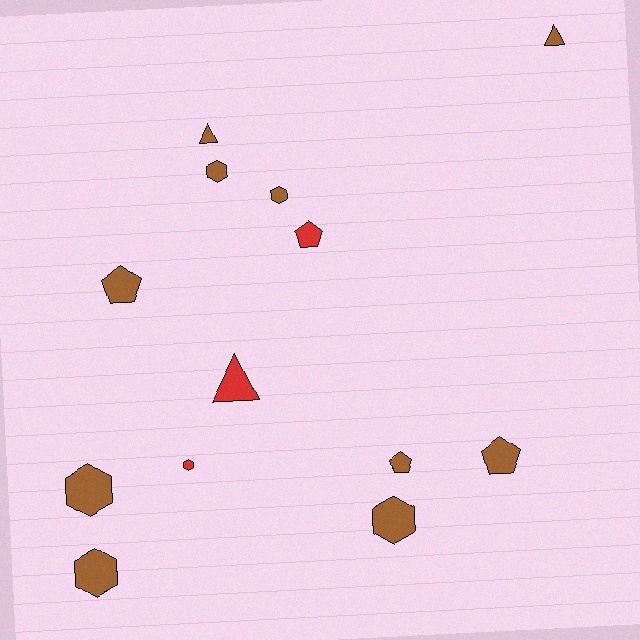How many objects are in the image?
There are 13 objects.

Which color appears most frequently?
Brown, with 10 objects.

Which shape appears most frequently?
Hexagon, with 6 objects.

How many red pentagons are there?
There is 1 red pentagon.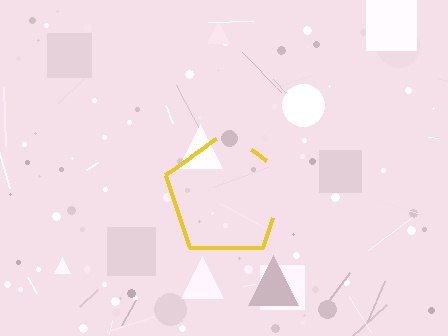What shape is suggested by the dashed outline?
The dashed outline suggests a pentagon.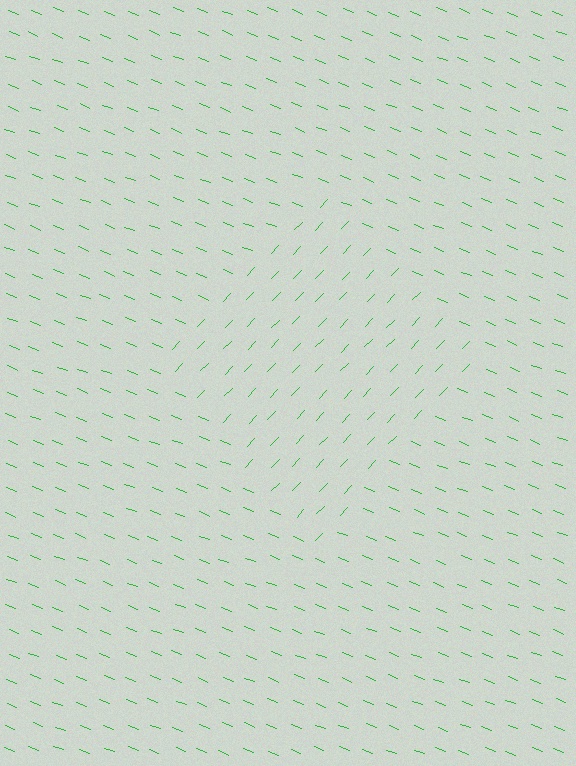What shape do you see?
I see a diamond.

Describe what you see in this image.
The image is filled with small green line segments. A diamond region in the image has lines oriented differently from the surrounding lines, creating a visible texture boundary.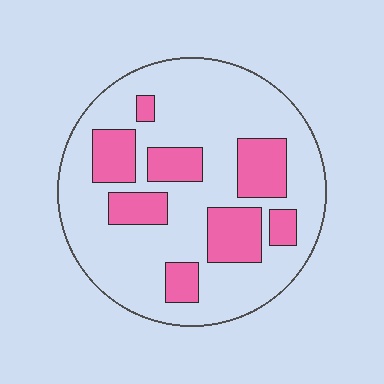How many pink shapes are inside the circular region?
8.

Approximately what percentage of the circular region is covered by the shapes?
Approximately 25%.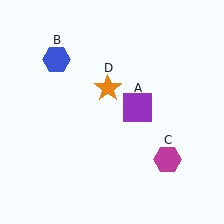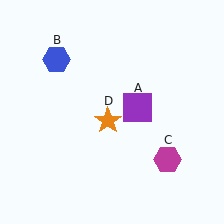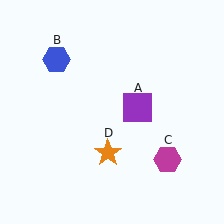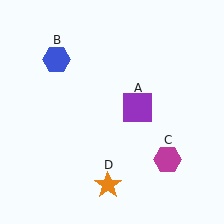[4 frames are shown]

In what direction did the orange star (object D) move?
The orange star (object D) moved down.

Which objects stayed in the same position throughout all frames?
Purple square (object A) and blue hexagon (object B) and magenta hexagon (object C) remained stationary.